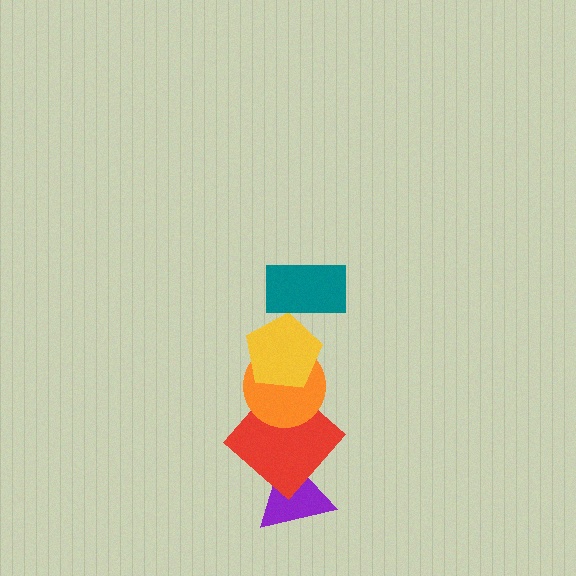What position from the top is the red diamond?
The red diamond is 4th from the top.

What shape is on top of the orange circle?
The yellow pentagon is on top of the orange circle.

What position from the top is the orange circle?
The orange circle is 3rd from the top.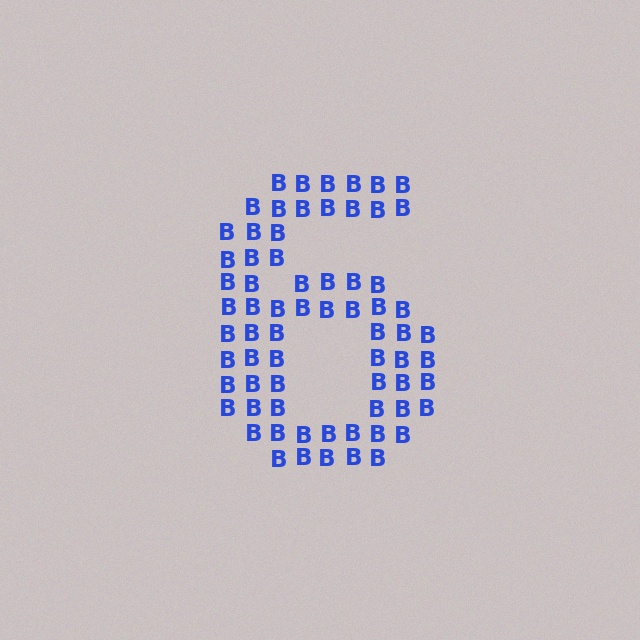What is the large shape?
The large shape is the digit 6.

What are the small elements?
The small elements are letter B's.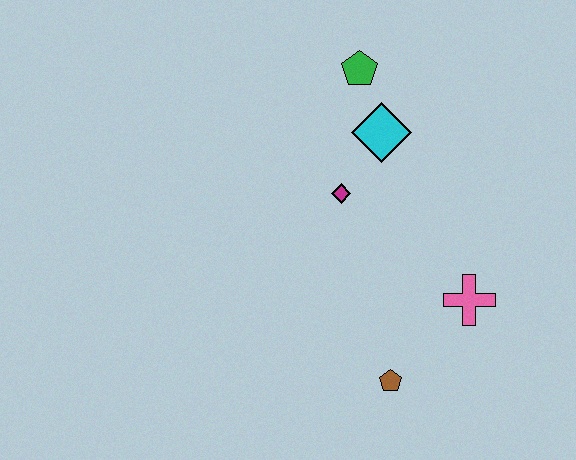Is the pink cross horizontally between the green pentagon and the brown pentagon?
No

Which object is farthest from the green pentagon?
The brown pentagon is farthest from the green pentagon.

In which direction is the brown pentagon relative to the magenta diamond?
The brown pentagon is below the magenta diamond.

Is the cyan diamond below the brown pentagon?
No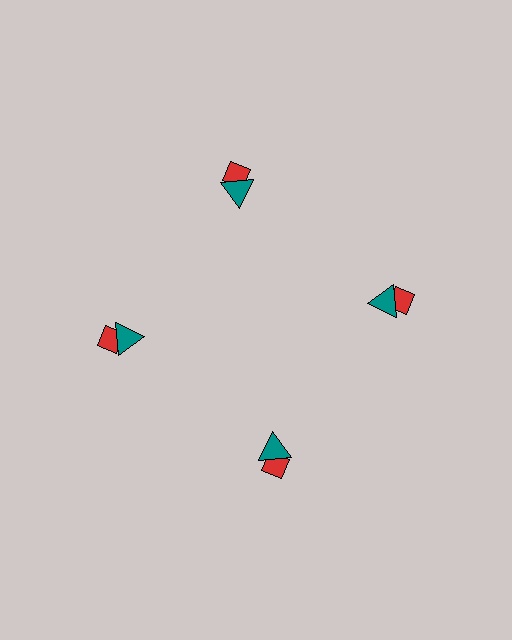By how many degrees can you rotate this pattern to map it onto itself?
The pattern maps onto itself every 90 degrees of rotation.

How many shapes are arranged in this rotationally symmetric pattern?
There are 8 shapes, arranged in 4 groups of 2.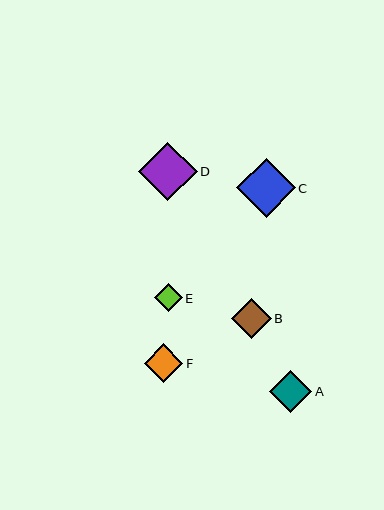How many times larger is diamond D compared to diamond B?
Diamond D is approximately 1.5 times the size of diamond B.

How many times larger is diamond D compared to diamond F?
Diamond D is approximately 1.5 times the size of diamond F.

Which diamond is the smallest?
Diamond E is the smallest with a size of approximately 28 pixels.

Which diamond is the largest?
Diamond C is the largest with a size of approximately 59 pixels.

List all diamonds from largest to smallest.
From largest to smallest: C, D, A, B, F, E.